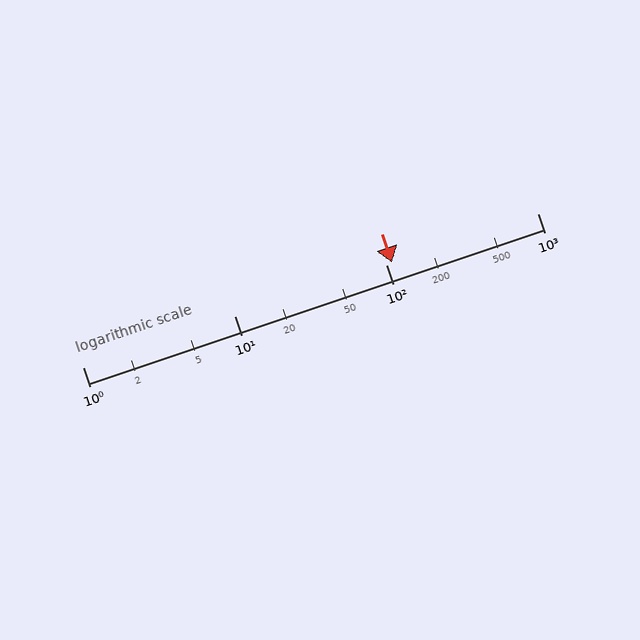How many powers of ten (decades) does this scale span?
The scale spans 3 decades, from 1 to 1000.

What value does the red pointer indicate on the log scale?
The pointer indicates approximately 110.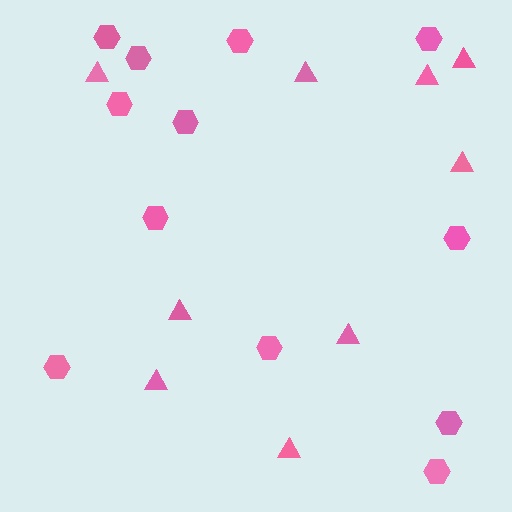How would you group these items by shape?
There are 2 groups: one group of hexagons (12) and one group of triangles (9).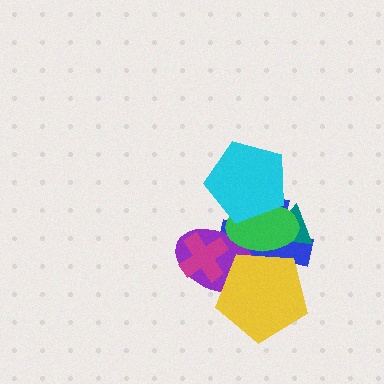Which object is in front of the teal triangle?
The green ellipse is in front of the teal triangle.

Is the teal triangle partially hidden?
Yes, it is partially covered by another shape.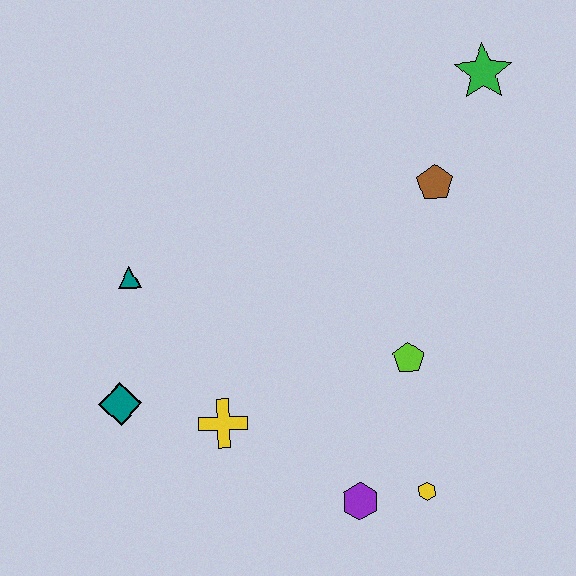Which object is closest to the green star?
The brown pentagon is closest to the green star.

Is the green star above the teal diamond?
Yes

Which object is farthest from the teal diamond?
The green star is farthest from the teal diamond.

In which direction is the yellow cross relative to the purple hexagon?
The yellow cross is to the left of the purple hexagon.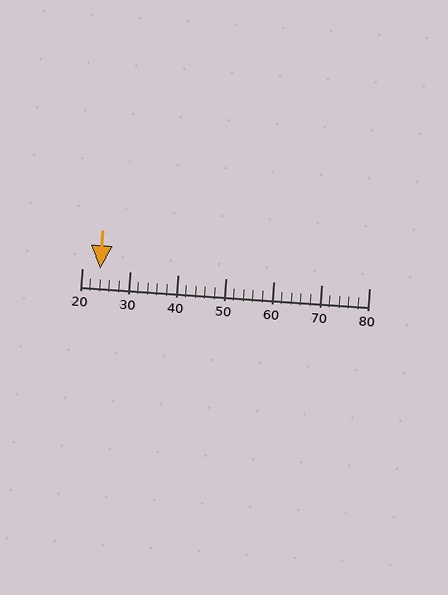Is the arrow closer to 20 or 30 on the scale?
The arrow is closer to 20.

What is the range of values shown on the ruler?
The ruler shows values from 20 to 80.